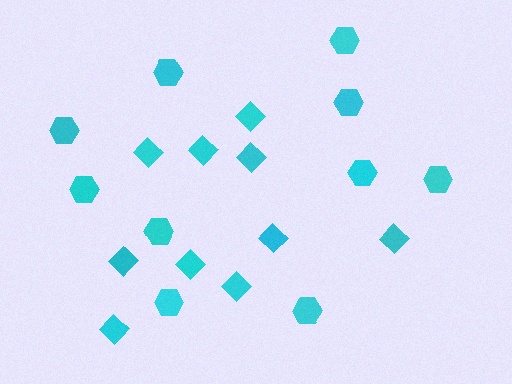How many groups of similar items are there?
There are 2 groups: one group of hexagons (10) and one group of diamonds (10).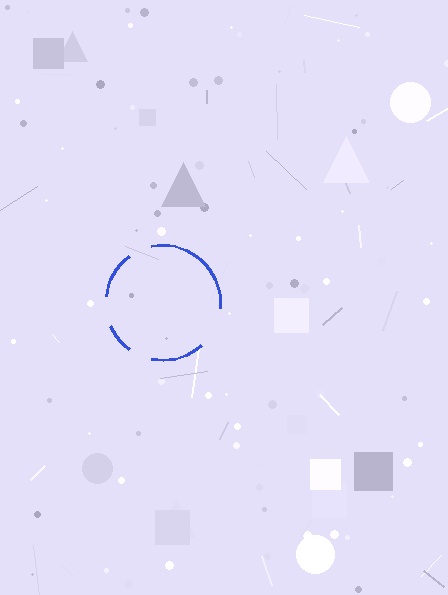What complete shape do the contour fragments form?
The contour fragments form a circle.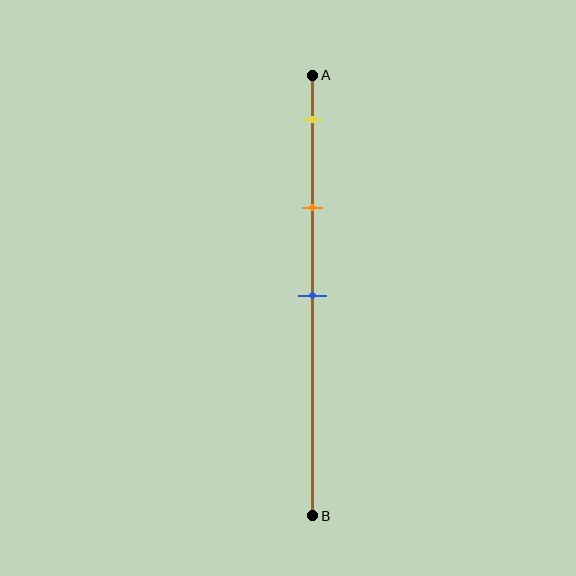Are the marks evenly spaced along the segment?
Yes, the marks are approximately evenly spaced.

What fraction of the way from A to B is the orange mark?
The orange mark is approximately 30% (0.3) of the way from A to B.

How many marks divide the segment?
There are 3 marks dividing the segment.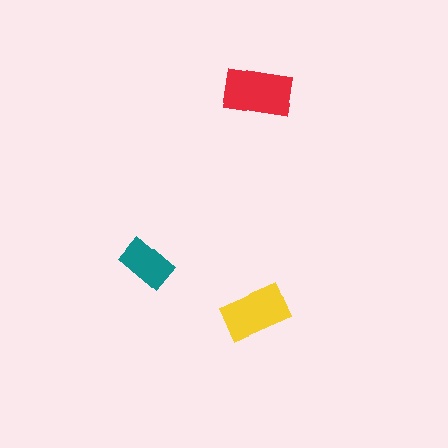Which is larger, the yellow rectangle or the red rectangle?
The red one.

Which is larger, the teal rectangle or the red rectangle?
The red one.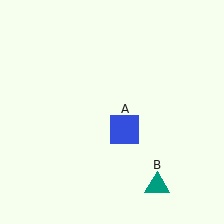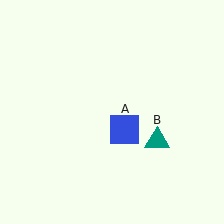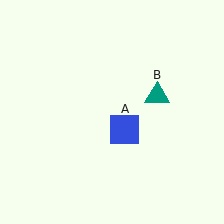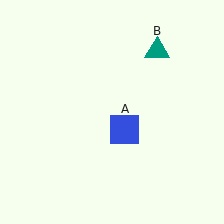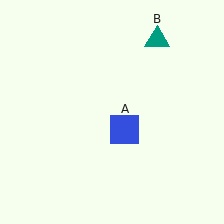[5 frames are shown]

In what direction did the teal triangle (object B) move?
The teal triangle (object B) moved up.